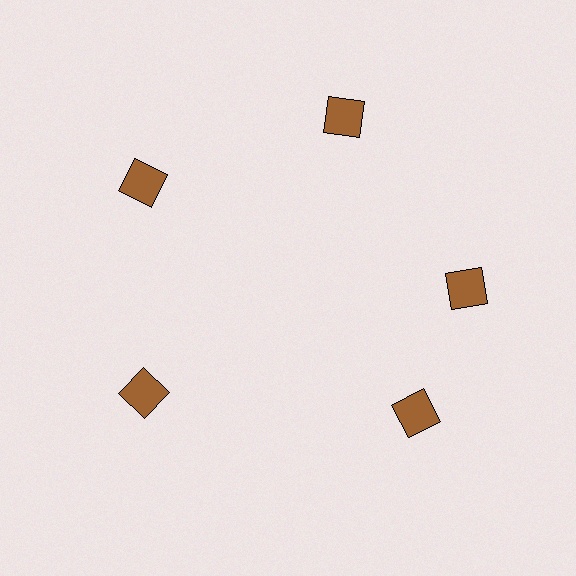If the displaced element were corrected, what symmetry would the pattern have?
It would have 5-fold rotational symmetry — the pattern would map onto itself every 72 degrees.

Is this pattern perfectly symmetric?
No. The 5 brown squares are arranged in a ring, but one element near the 5 o'clock position is rotated out of alignment along the ring, breaking the 5-fold rotational symmetry.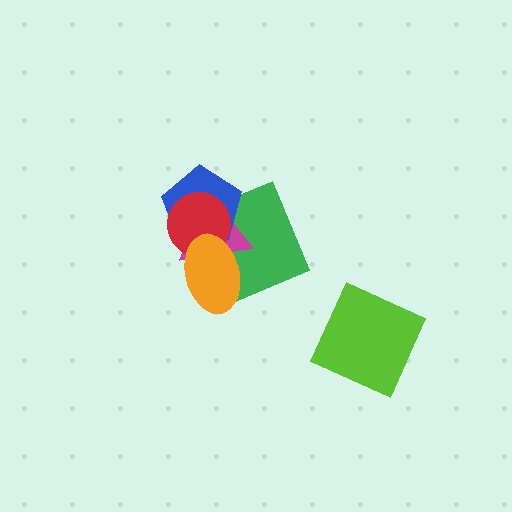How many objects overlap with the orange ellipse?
4 objects overlap with the orange ellipse.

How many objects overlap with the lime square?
0 objects overlap with the lime square.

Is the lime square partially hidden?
No, no other shape covers it.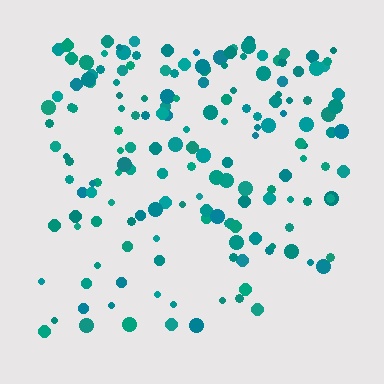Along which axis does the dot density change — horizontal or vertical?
Vertical.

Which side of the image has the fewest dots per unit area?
The bottom.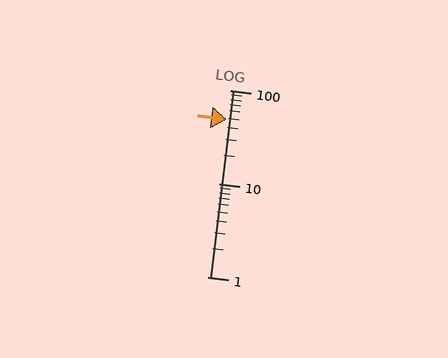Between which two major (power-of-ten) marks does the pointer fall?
The pointer is between 10 and 100.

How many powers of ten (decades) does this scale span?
The scale spans 2 decades, from 1 to 100.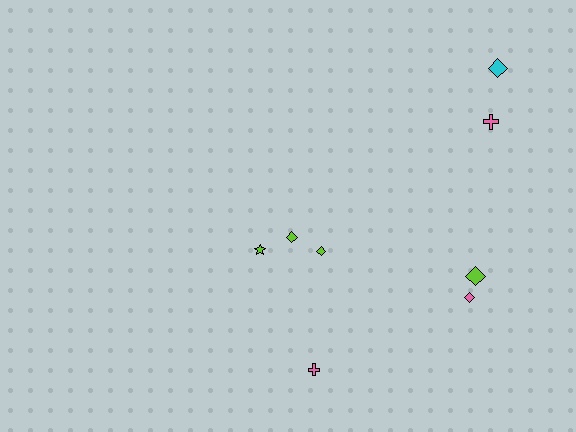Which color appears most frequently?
Lime, with 4 objects.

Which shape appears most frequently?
Diamond, with 5 objects.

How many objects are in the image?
There are 8 objects.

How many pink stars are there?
There are no pink stars.